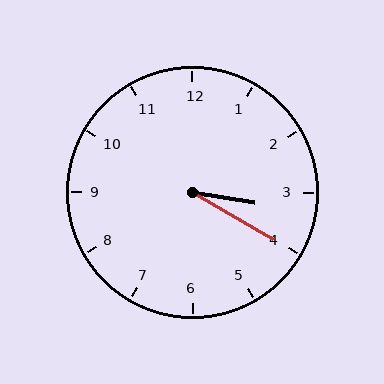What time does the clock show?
3:20.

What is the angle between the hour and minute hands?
Approximately 20 degrees.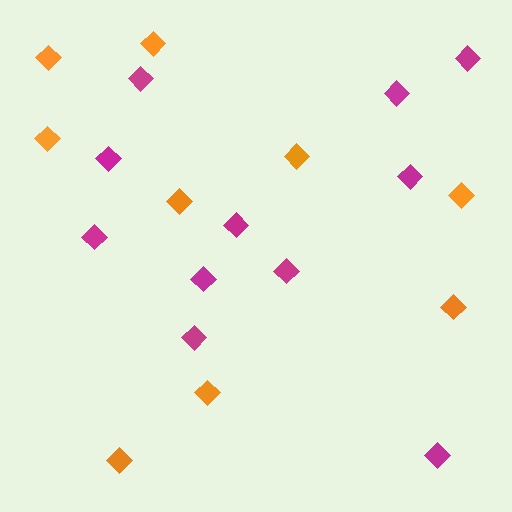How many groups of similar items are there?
There are 2 groups: one group of orange diamonds (9) and one group of magenta diamonds (11).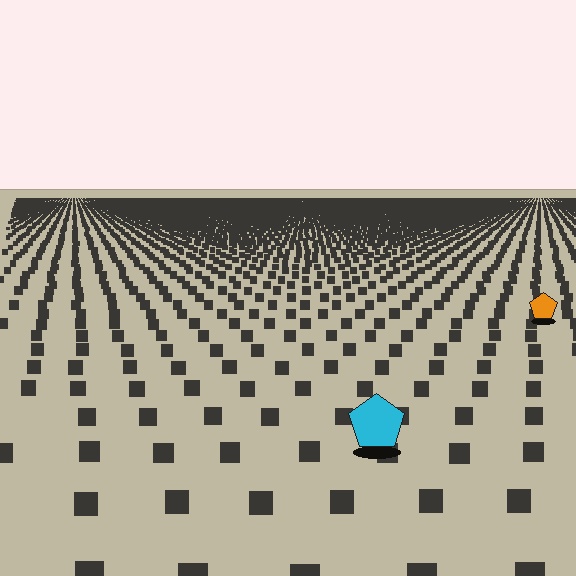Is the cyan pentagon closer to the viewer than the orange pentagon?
Yes. The cyan pentagon is closer — you can tell from the texture gradient: the ground texture is coarser near it.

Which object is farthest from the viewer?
The orange pentagon is farthest from the viewer. It appears smaller and the ground texture around it is denser.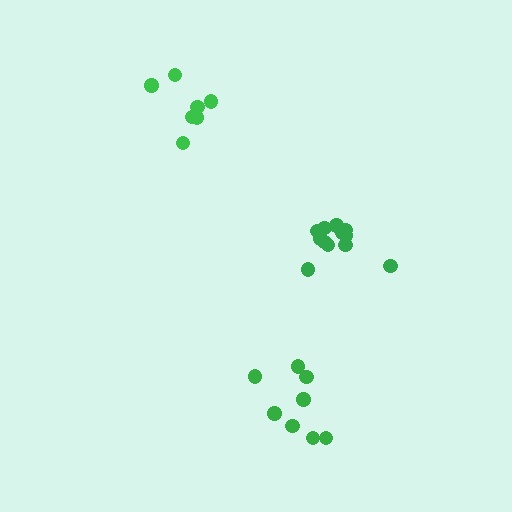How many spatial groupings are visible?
There are 3 spatial groupings.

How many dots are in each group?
Group 1: 12 dots, Group 2: 8 dots, Group 3: 7 dots (27 total).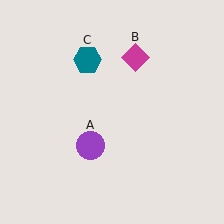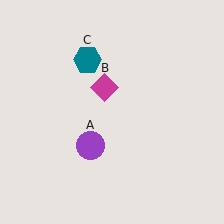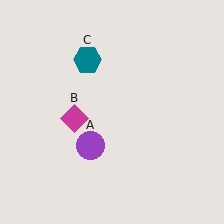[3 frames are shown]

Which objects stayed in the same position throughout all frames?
Purple circle (object A) and teal hexagon (object C) remained stationary.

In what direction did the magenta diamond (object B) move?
The magenta diamond (object B) moved down and to the left.